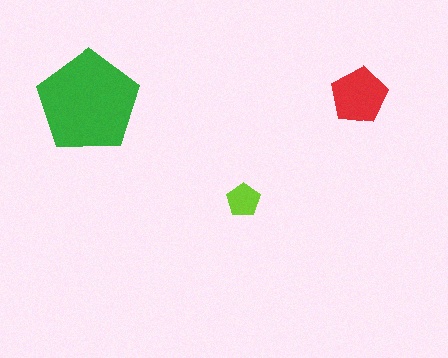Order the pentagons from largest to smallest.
the green one, the red one, the lime one.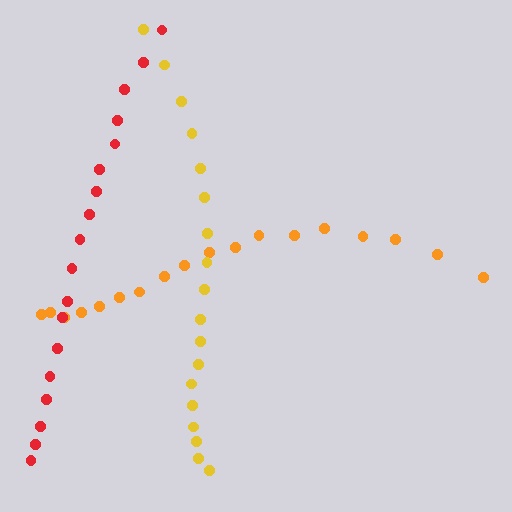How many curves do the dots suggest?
There are 3 distinct paths.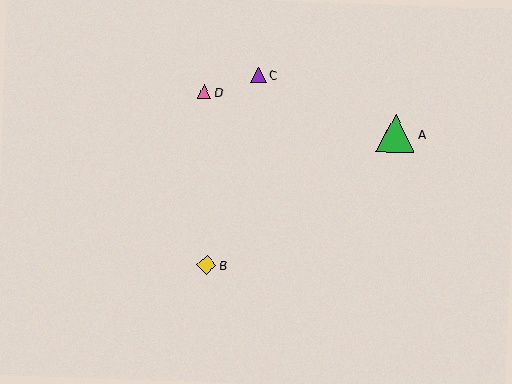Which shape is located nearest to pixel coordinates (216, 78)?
The pink triangle (labeled D) at (204, 92) is nearest to that location.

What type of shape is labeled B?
Shape B is a yellow diamond.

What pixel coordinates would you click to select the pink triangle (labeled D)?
Click at (204, 92) to select the pink triangle D.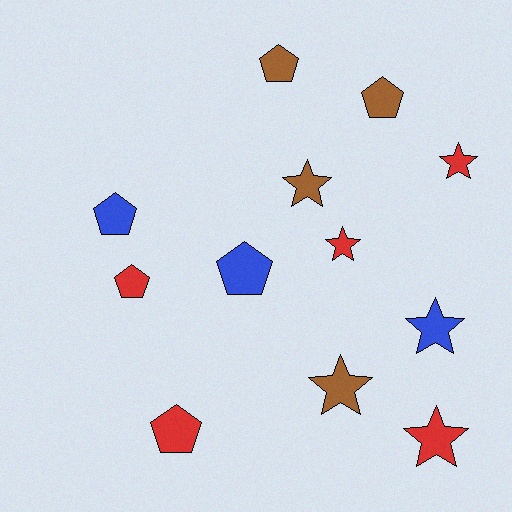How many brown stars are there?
There are 2 brown stars.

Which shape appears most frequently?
Pentagon, with 6 objects.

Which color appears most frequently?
Red, with 5 objects.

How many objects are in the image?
There are 12 objects.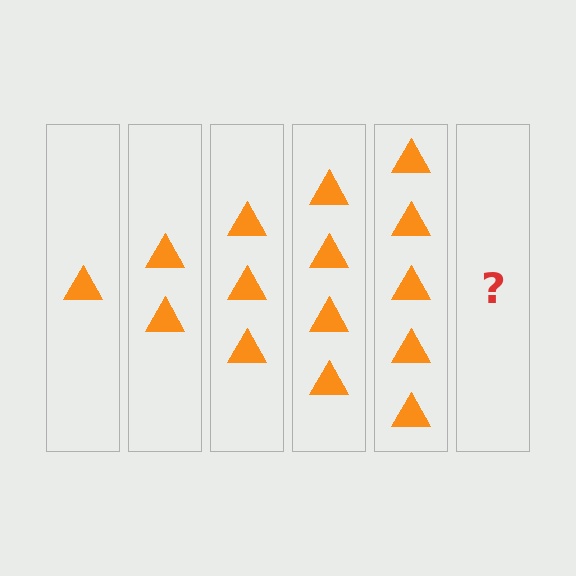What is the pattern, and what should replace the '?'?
The pattern is that each step adds one more triangle. The '?' should be 6 triangles.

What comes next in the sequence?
The next element should be 6 triangles.